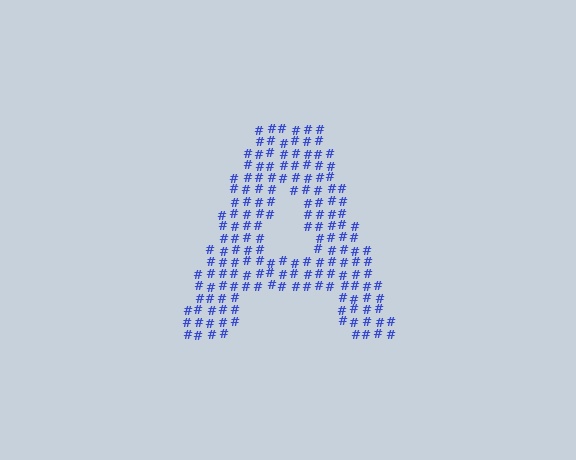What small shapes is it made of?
It is made of small hash symbols.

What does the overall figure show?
The overall figure shows the letter A.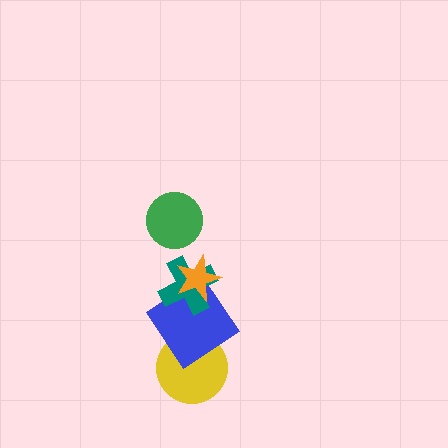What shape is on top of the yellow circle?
The blue diamond is on top of the yellow circle.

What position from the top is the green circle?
The green circle is 1st from the top.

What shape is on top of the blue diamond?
The teal cross is on top of the blue diamond.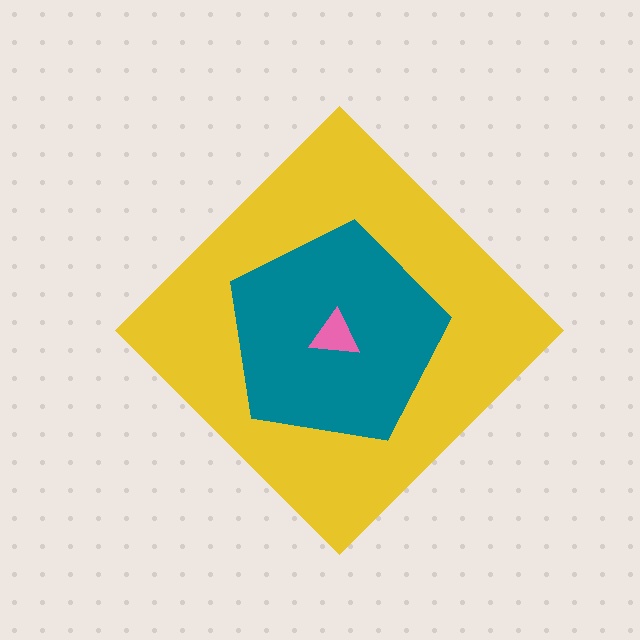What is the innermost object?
The pink triangle.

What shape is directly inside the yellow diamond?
The teal pentagon.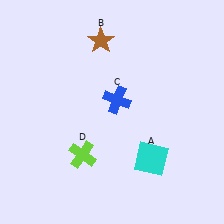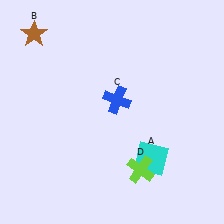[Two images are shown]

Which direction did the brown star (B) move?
The brown star (B) moved left.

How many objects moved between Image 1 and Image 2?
2 objects moved between the two images.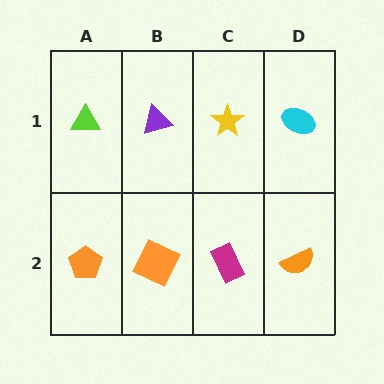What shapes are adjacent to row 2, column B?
A purple triangle (row 1, column B), an orange pentagon (row 2, column A), a magenta rectangle (row 2, column C).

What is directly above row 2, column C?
A yellow star.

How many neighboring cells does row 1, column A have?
2.